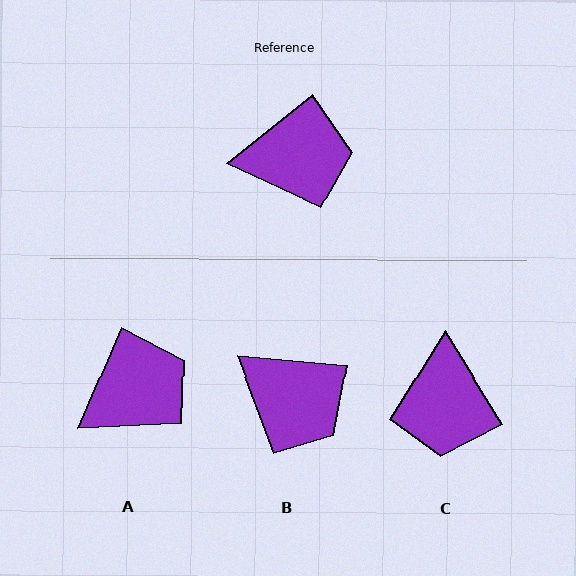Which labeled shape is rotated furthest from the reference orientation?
C, about 97 degrees away.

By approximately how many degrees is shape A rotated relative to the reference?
Approximately 28 degrees counter-clockwise.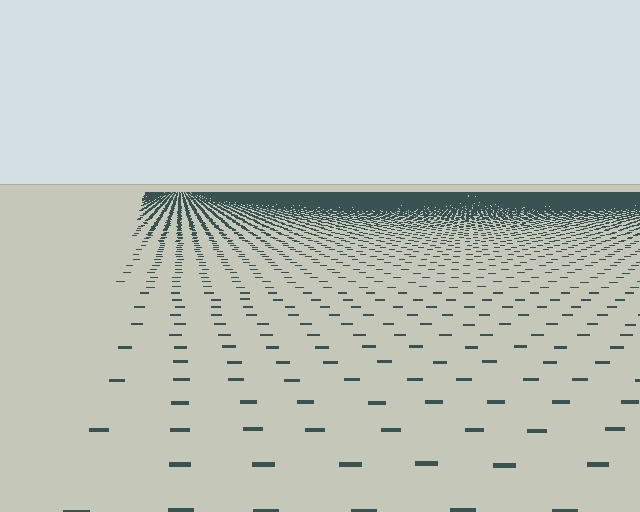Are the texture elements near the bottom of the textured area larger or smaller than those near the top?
Larger. Near the bottom, elements are closer to the viewer and appear at a bigger on-screen size.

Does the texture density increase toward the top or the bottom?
Density increases toward the top.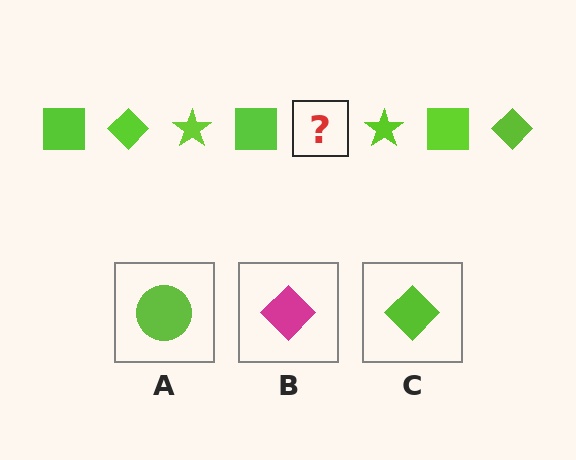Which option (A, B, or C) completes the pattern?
C.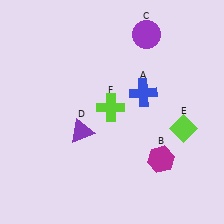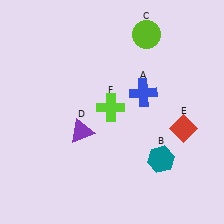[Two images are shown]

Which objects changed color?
B changed from magenta to teal. C changed from purple to lime. E changed from lime to red.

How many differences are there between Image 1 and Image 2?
There are 3 differences between the two images.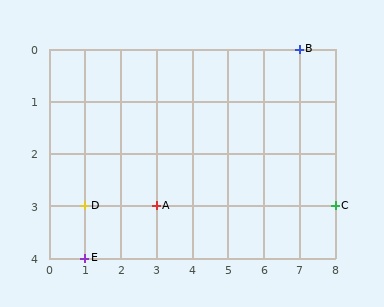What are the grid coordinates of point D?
Point D is at grid coordinates (1, 3).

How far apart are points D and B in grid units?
Points D and B are 6 columns and 3 rows apart (about 6.7 grid units diagonally).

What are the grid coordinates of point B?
Point B is at grid coordinates (7, 0).